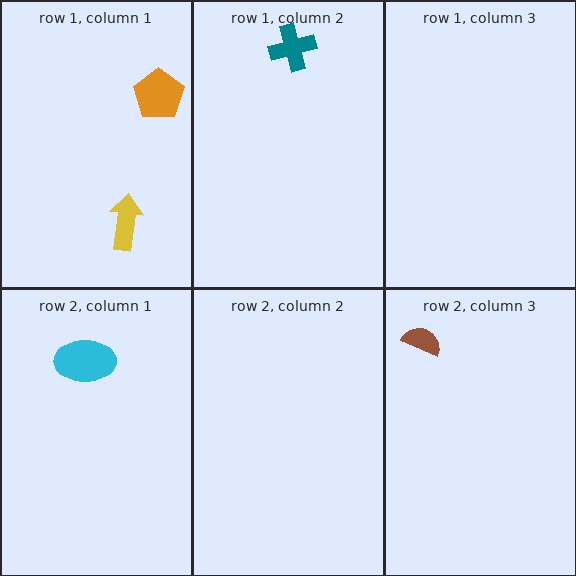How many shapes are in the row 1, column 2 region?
1.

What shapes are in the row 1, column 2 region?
The teal cross.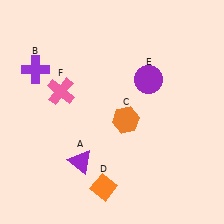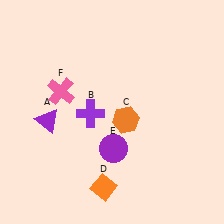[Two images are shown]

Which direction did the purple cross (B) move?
The purple cross (B) moved right.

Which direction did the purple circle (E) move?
The purple circle (E) moved down.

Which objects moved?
The objects that moved are: the purple triangle (A), the purple cross (B), the purple circle (E).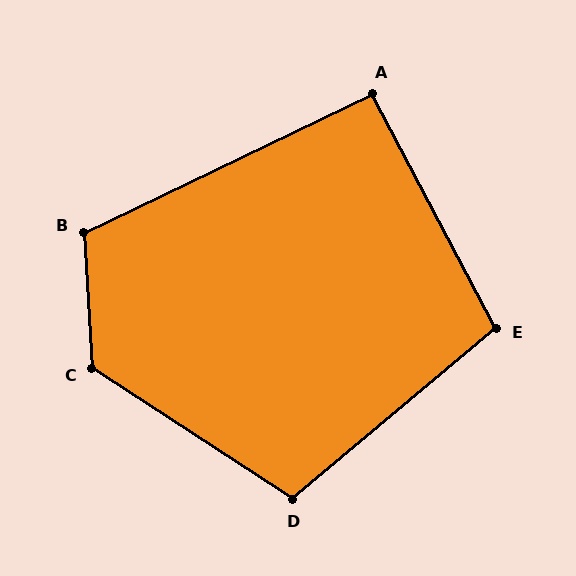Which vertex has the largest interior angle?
C, at approximately 127 degrees.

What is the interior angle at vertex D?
Approximately 107 degrees (obtuse).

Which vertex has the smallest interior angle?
A, at approximately 92 degrees.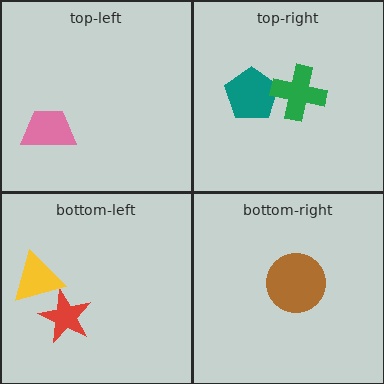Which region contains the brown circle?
The bottom-right region.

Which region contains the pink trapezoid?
The top-left region.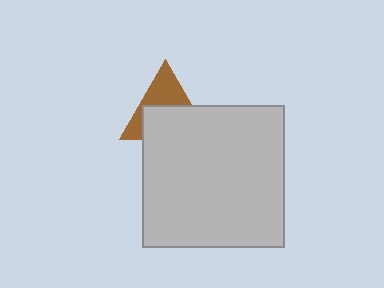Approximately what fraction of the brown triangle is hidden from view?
Roughly 55% of the brown triangle is hidden behind the light gray square.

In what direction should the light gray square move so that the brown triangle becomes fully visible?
The light gray square should move down. That is the shortest direction to clear the overlap and leave the brown triangle fully visible.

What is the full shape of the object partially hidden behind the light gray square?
The partially hidden object is a brown triangle.